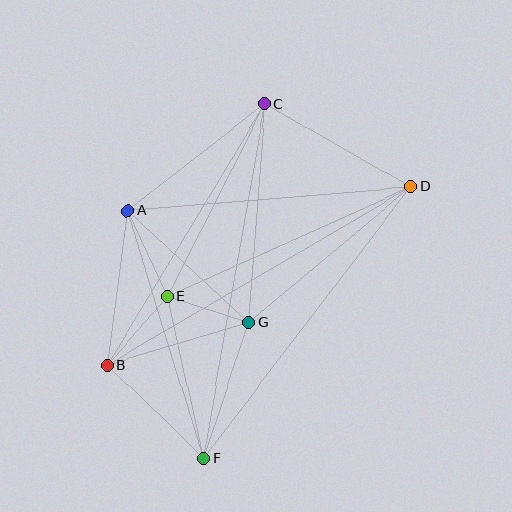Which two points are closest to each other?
Points E and G are closest to each other.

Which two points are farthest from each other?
Points C and F are farthest from each other.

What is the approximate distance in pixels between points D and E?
The distance between D and E is approximately 267 pixels.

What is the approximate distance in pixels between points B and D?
The distance between B and D is approximately 351 pixels.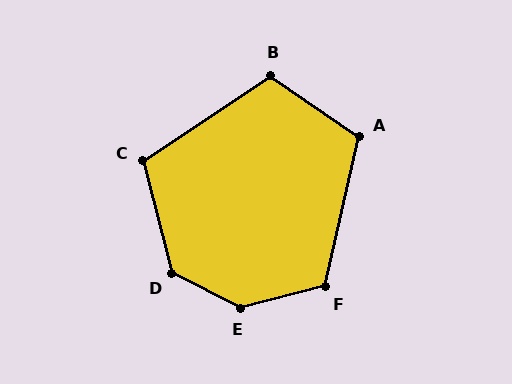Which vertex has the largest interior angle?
E, at approximately 139 degrees.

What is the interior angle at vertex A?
Approximately 112 degrees (obtuse).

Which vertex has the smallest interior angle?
C, at approximately 110 degrees.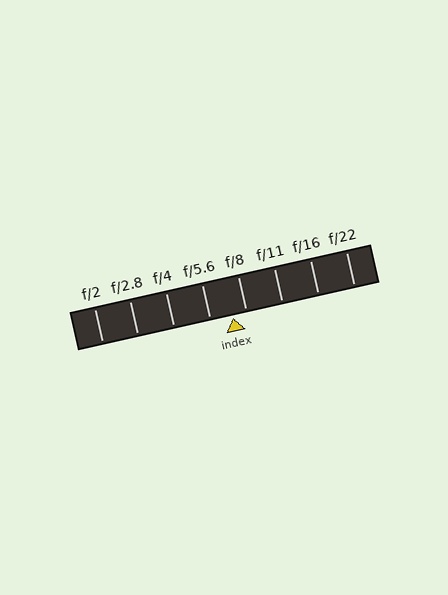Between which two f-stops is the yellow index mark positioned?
The index mark is between f/5.6 and f/8.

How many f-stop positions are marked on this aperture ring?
There are 8 f-stop positions marked.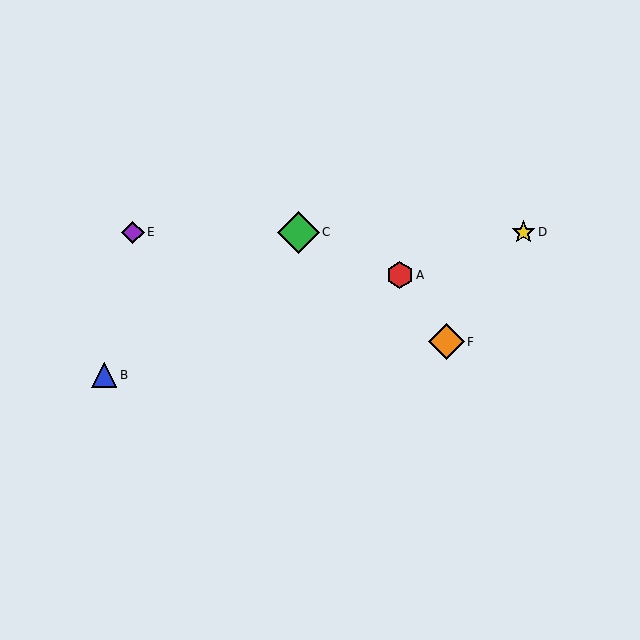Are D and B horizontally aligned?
No, D is at y≈233 and B is at y≈375.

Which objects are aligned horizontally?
Objects C, D, E are aligned horizontally.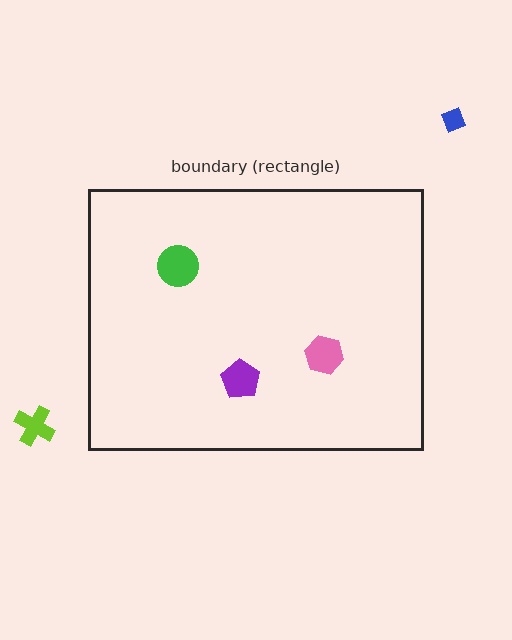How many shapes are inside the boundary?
3 inside, 2 outside.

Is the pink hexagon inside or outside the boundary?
Inside.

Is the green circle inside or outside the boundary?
Inside.